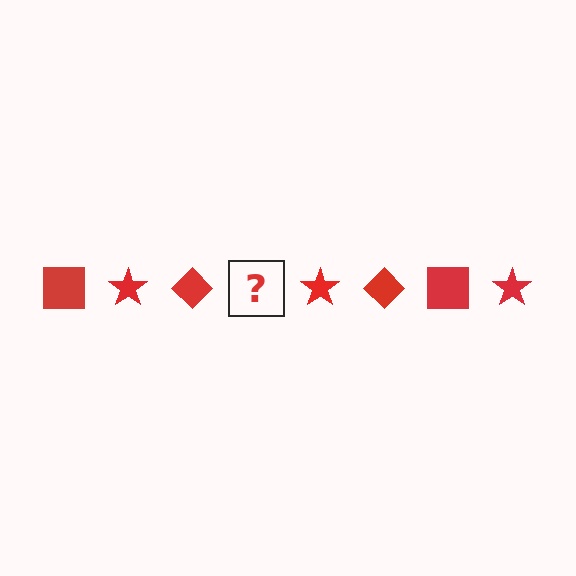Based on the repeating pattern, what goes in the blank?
The blank should be a red square.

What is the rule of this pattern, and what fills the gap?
The rule is that the pattern cycles through square, star, diamond shapes in red. The gap should be filled with a red square.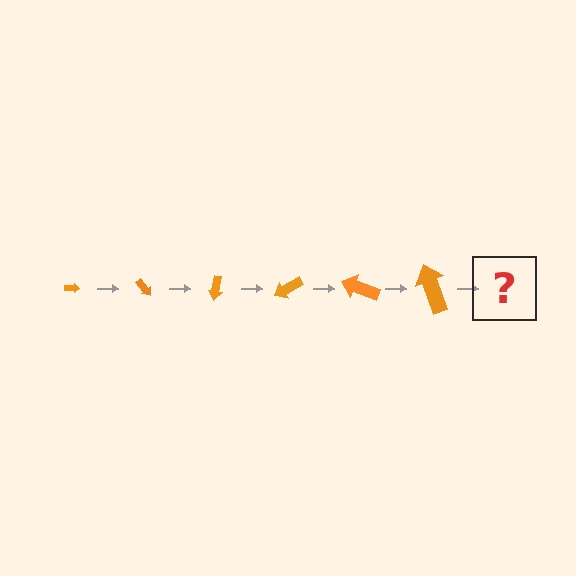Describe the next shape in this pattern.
It should be an arrow, larger than the previous one and rotated 300 degrees from the start.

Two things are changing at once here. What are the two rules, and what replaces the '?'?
The two rules are that the arrow grows larger each step and it rotates 50 degrees each step. The '?' should be an arrow, larger than the previous one and rotated 300 degrees from the start.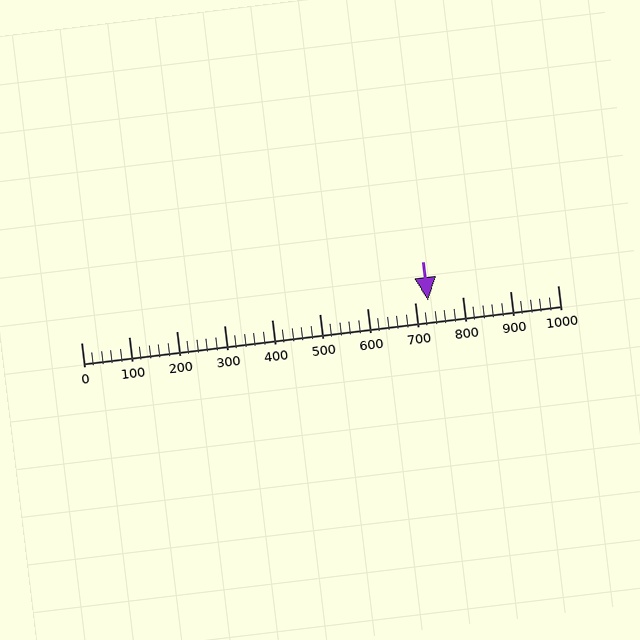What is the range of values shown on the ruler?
The ruler shows values from 0 to 1000.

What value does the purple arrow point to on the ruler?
The purple arrow points to approximately 728.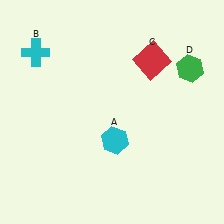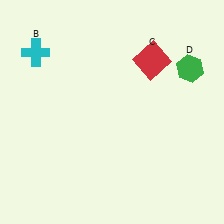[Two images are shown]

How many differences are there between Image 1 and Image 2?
There is 1 difference between the two images.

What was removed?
The cyan hexagon (A) was removed in Image 2.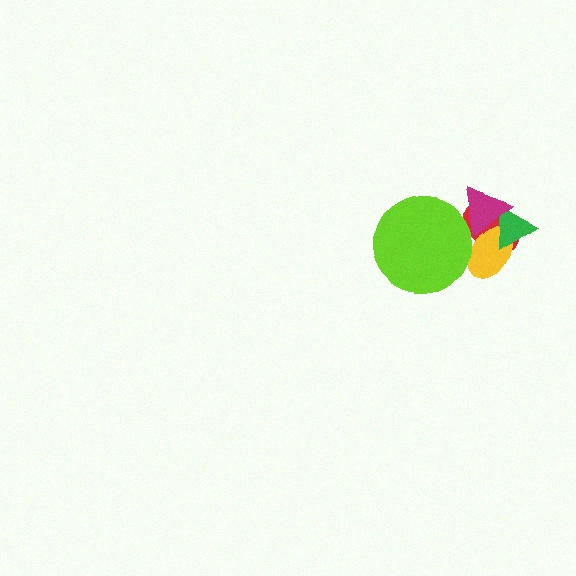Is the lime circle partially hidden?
No, no other shape covers it.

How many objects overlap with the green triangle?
3 objects overlap with the green triangle.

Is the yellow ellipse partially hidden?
Yes, it is partially covered by another shape.